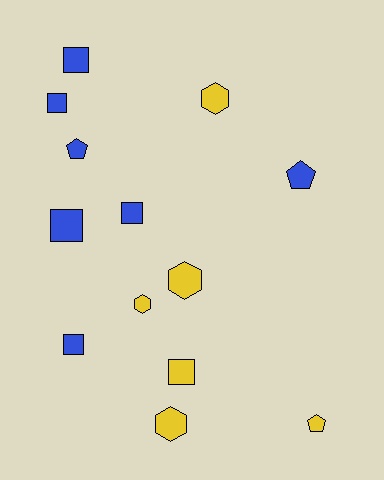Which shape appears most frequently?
Square, with 6 objects.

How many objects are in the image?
There are 13 objects.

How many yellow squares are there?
There is 1 yellow square.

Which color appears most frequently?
Blue, with 7 objects.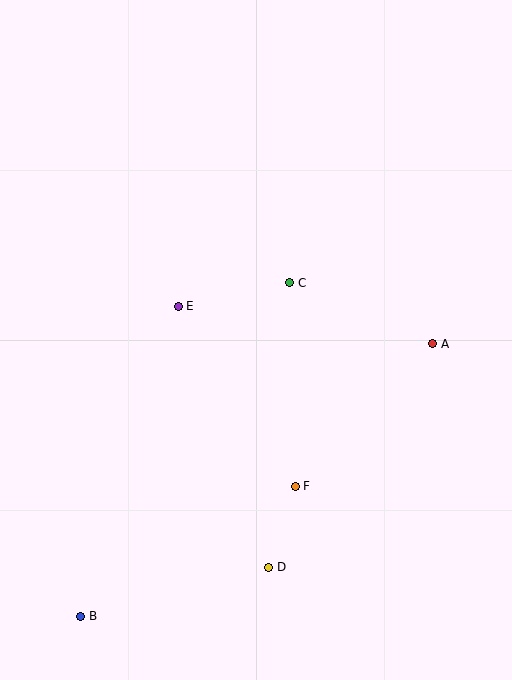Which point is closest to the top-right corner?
Point A is closest to the top-right corner.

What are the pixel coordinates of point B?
Point B is at (81, 616).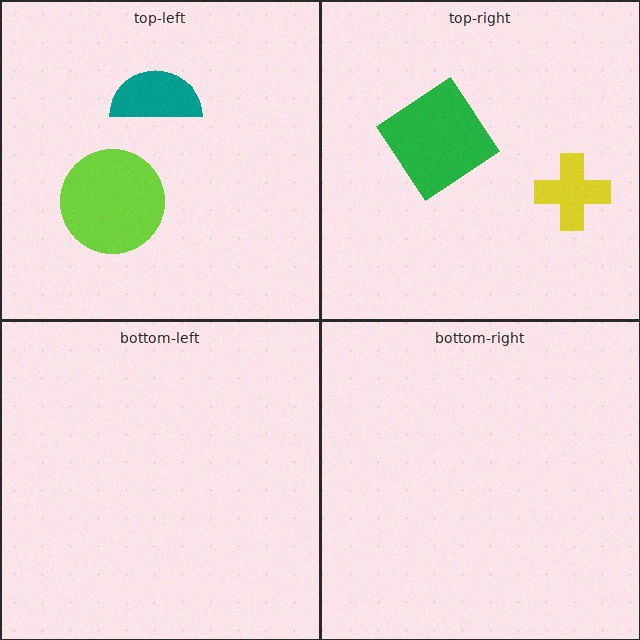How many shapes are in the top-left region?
2.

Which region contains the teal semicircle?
The top-left region.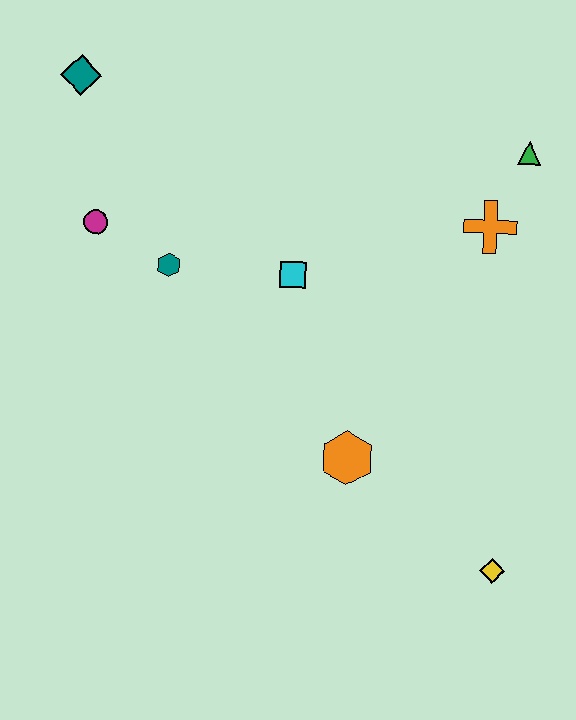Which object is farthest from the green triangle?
The teal diamond is farthest from the green triangle.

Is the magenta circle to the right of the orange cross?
No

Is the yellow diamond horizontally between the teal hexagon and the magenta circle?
No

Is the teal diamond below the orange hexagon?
No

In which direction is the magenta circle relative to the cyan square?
The magenta circle is to the left of the cyan square.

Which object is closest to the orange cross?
The green triangle is closest to the orange cross.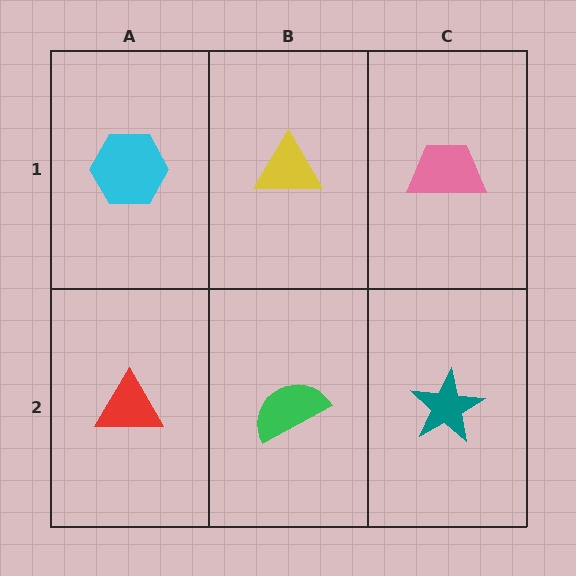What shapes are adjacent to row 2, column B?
A yellow triangle (row 1, column B), a red triangle (row 2, column A), a teal star (row 2, column C).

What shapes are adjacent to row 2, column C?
A pink trapezoid (row 1, column C), a green semicircle (row 2, column B).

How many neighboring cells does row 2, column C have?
2.